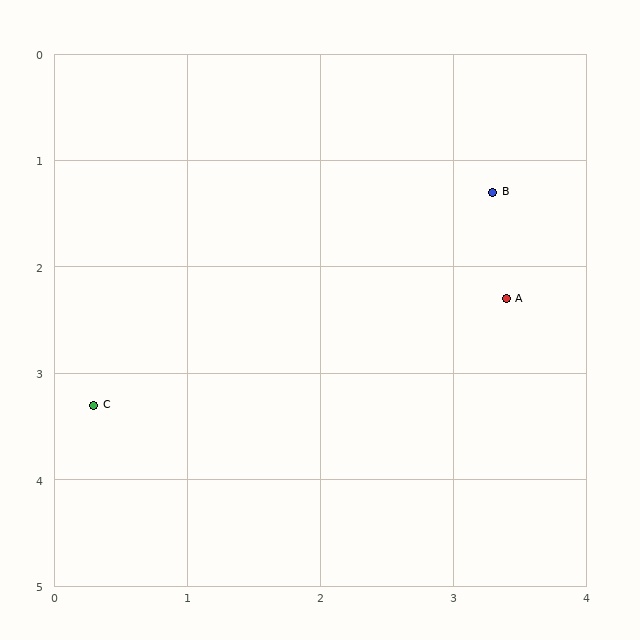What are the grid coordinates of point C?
Point C is at approximately (0.3, 3.3).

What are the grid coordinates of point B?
Point B is at approximately (3.3, 1.3).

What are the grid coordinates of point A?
Point A is at approximately (3.4, 2.3).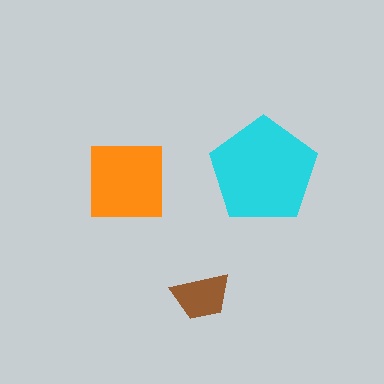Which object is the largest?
The cyan pentagon.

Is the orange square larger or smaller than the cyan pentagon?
Smaller.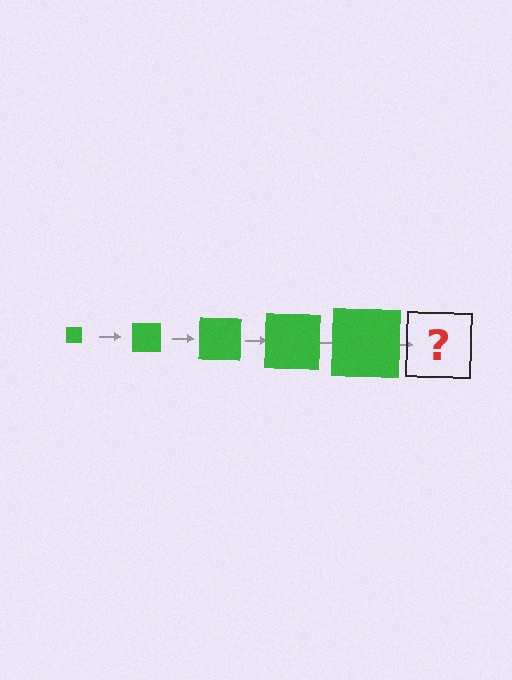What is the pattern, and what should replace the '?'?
The pattern is that the square gets progressively larger each step. The '?' should be a green square, larger than the previous one.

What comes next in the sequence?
The next element should be a green square, larger than the previous one.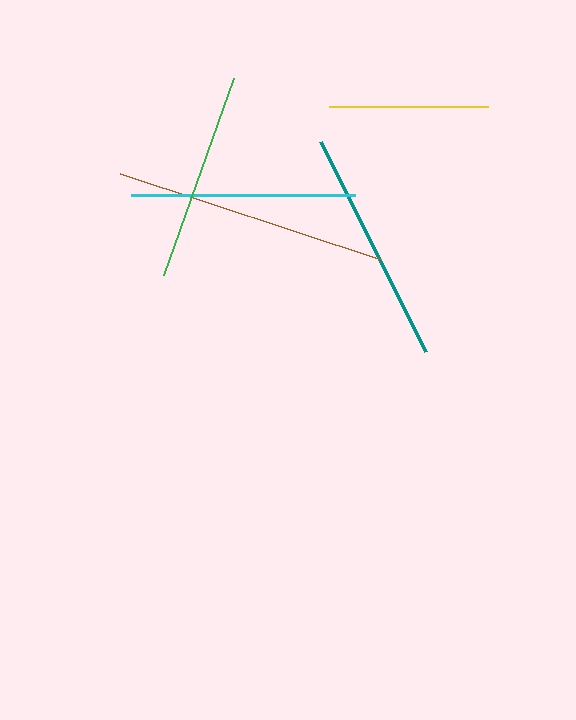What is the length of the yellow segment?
The yellow segment is approximately 159 pixels long.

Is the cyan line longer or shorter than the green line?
The cyan line is longer than the green line.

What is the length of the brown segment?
The brown segment is approximately 275 pixels long.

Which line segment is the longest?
The brown line is the longest at approximately 275 pixels.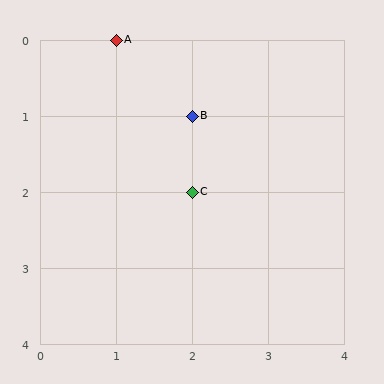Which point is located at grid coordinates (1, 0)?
Point A is at (1, 0).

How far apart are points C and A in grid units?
Points C and A are 1 column and 2 rows apart (about 2.2 grid units diagonally).